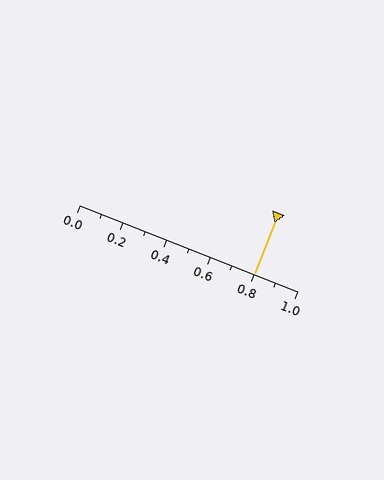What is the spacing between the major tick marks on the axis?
The major ticks are spaced 0.2 apart.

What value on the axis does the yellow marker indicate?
The marker indicates approximately 0.8.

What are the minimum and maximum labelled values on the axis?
The axis runs from 0.0 to 1.0.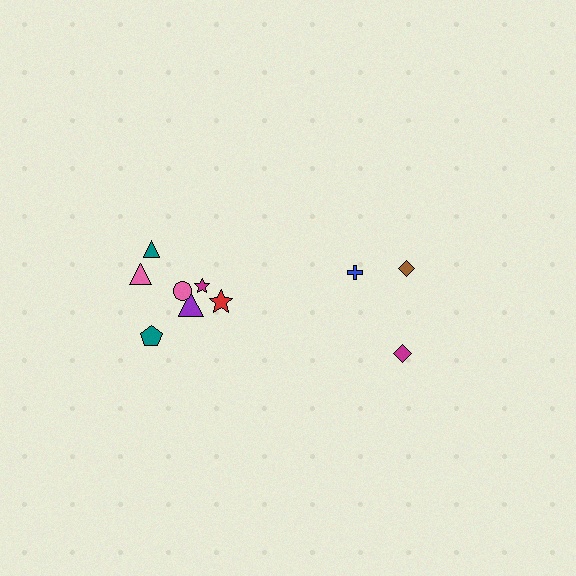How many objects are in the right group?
There are 3 objects.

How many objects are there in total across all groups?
There are 10 objects.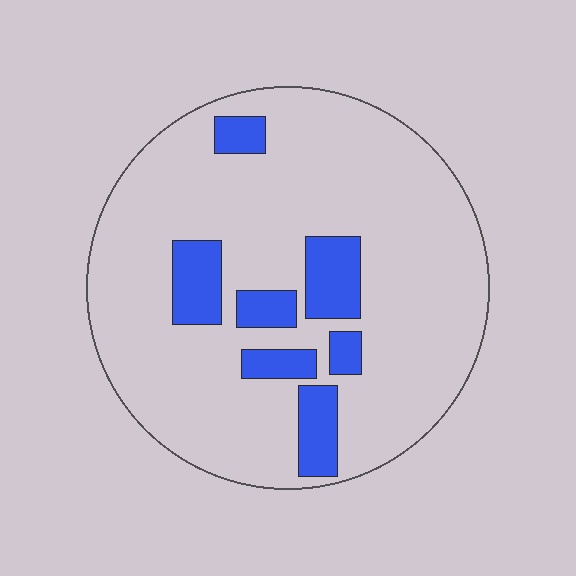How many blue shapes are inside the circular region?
7.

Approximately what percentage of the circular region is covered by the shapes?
Approximately 15%.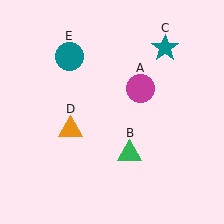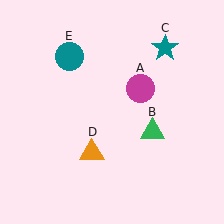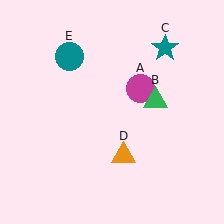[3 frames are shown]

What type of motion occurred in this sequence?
The green triangle (object B), orange triangle (object D) rotated counterclockwise around the center of the scene.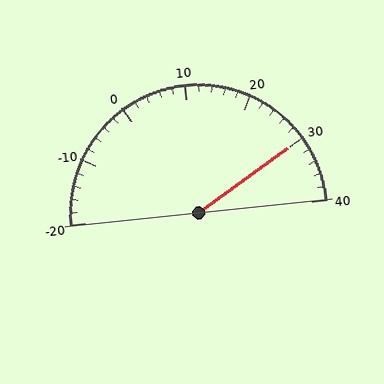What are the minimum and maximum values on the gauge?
The gauge ranges from -20 to 40.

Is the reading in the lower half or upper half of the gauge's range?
The reading is in the upper half of the range (-20 to 40).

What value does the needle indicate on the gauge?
The needle indicates approximately 30.